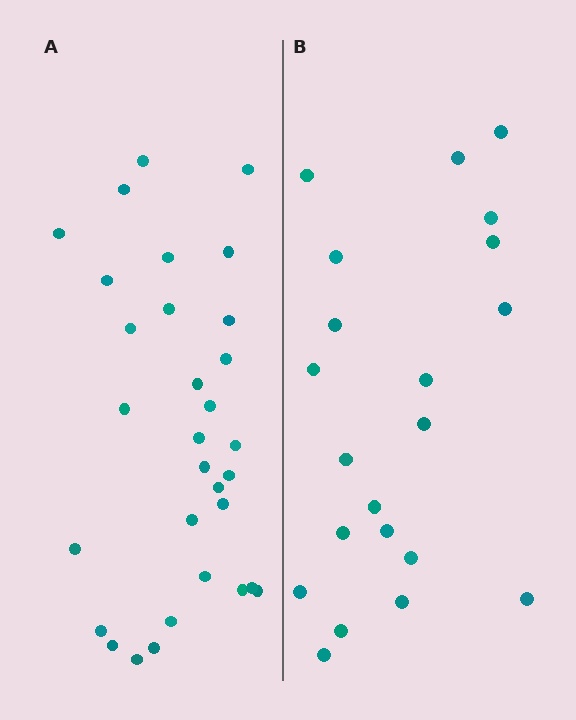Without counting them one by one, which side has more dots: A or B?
Region A (the left region) has more dots.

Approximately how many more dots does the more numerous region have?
Region A has roughly 10 or so more dots than region B.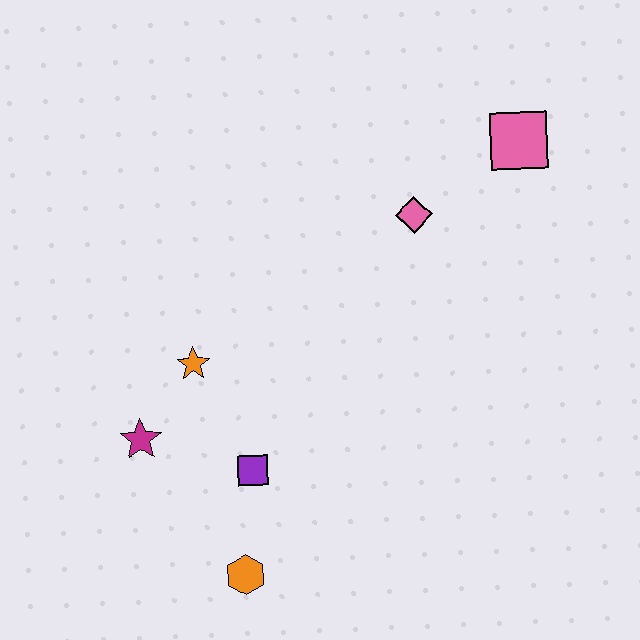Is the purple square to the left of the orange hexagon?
No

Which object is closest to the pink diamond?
The pink square is closest to the pink diamond.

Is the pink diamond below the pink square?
Yes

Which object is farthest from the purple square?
The pink square is farthest from the purple square.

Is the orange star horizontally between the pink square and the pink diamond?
No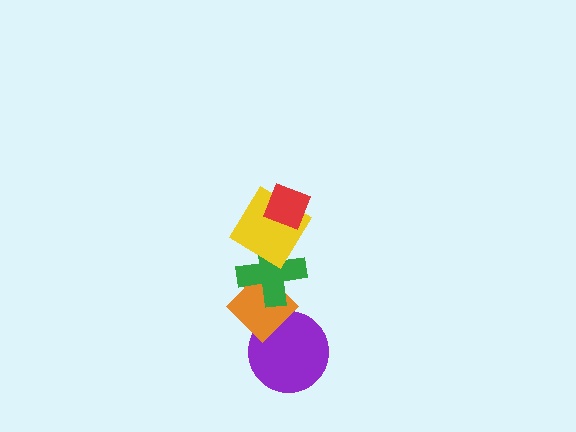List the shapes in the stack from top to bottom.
From top to bottom: the red diamond, the yellow diamond, the green cross, the orange diamond, the purple circle.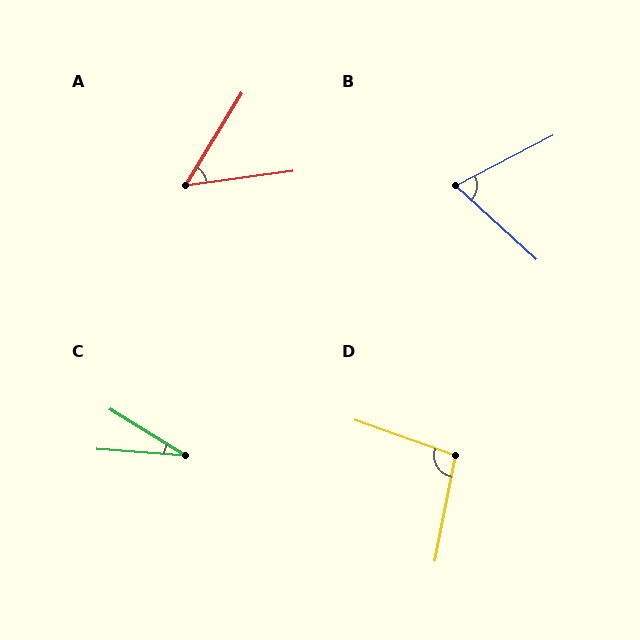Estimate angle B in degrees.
Approximately 70 degrees.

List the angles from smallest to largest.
C (27°), A (51°), B (70°), D (99°).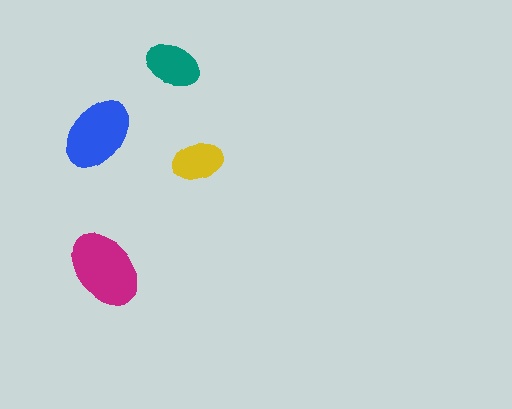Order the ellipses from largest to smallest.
the magenta one, the blue one, the teal one, the yellow one.